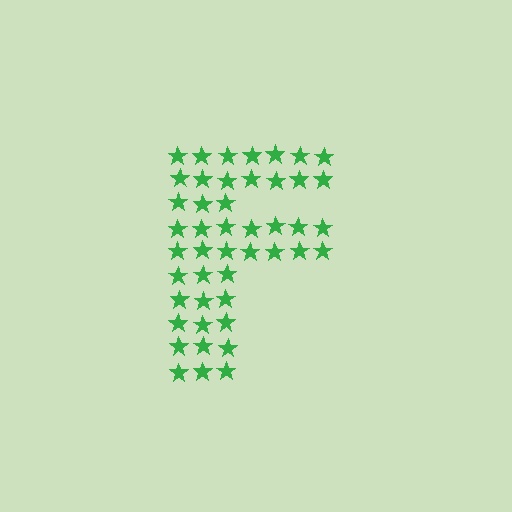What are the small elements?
The small elements are stars.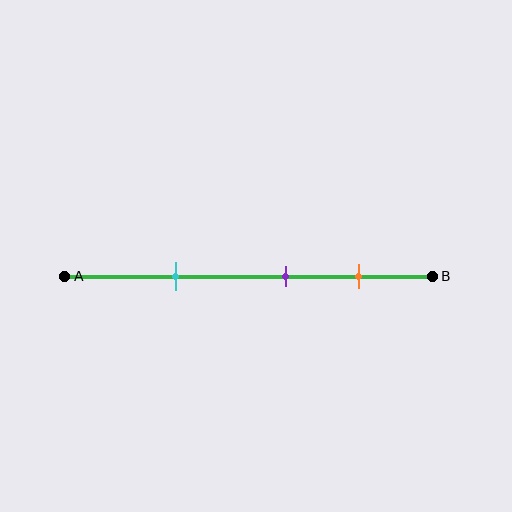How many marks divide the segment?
There are 3 marks dividing the segment.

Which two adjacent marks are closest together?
The purple and orange marks are the closest adjacent pair.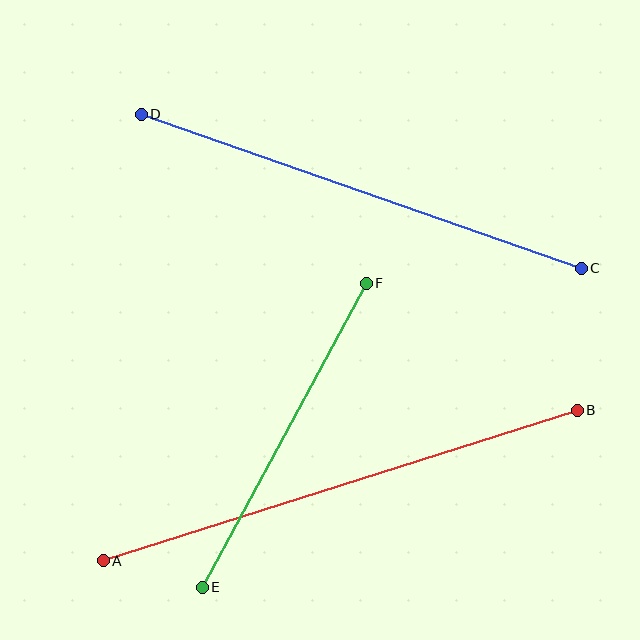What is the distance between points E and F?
The distance is approximately 345 pixels.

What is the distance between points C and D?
The distance is approximately 466 pixels.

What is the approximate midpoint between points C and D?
The midpoint is at approximately (361, 191) pixels.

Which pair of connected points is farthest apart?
Points A and B are farthest apart.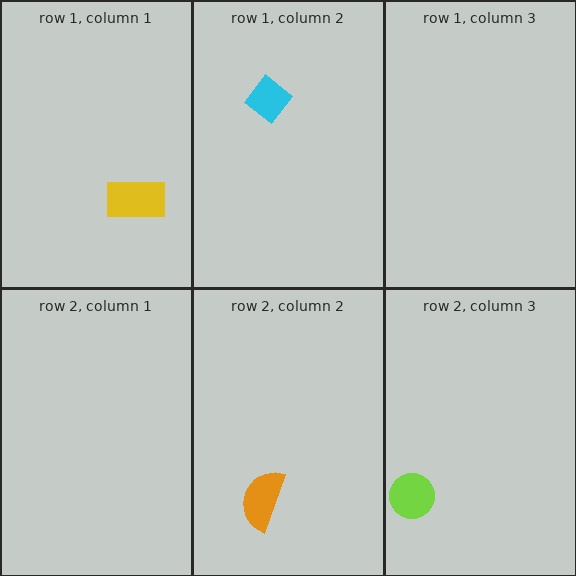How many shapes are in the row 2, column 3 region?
1.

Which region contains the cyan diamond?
The row 1, column 2 region.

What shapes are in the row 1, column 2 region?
The cyan diamond.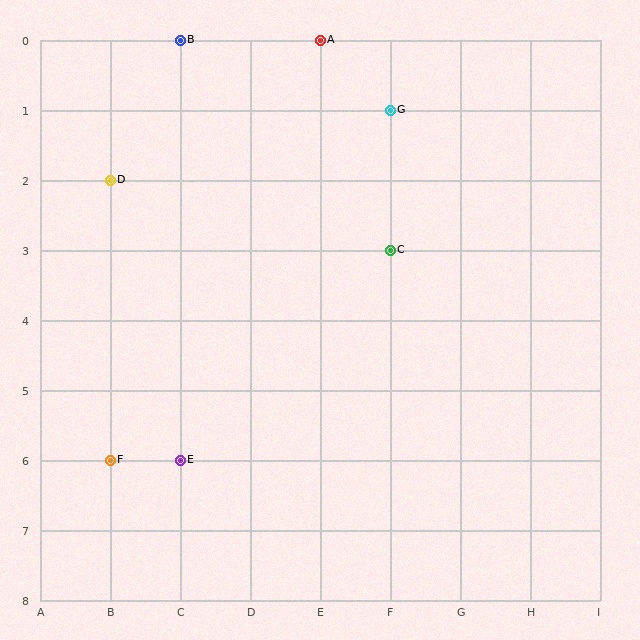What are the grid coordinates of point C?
Point C is at grid coordinates (F, 3).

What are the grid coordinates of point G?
Point G is at grid coordinates (F, 1).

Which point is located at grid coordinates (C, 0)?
Point B is at (C, 0).